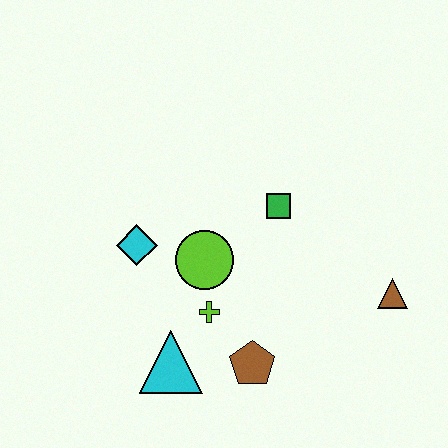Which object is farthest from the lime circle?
The brown triangle is farthest from the lime circle.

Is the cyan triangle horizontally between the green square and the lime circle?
No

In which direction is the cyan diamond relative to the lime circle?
The cyan diamond is to the left of the lime circle.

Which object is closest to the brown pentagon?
The lime cross is closest to the brown pentagon.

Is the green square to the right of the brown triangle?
No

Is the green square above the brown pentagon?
Yes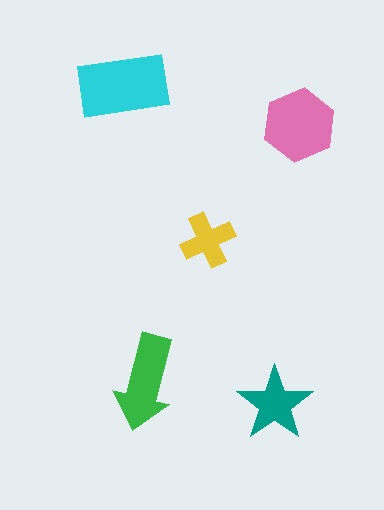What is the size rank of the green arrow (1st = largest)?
3rd.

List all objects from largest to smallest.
The cyan rectangle, the pink hexagon, the green arrow, the teal star, the yellow cross.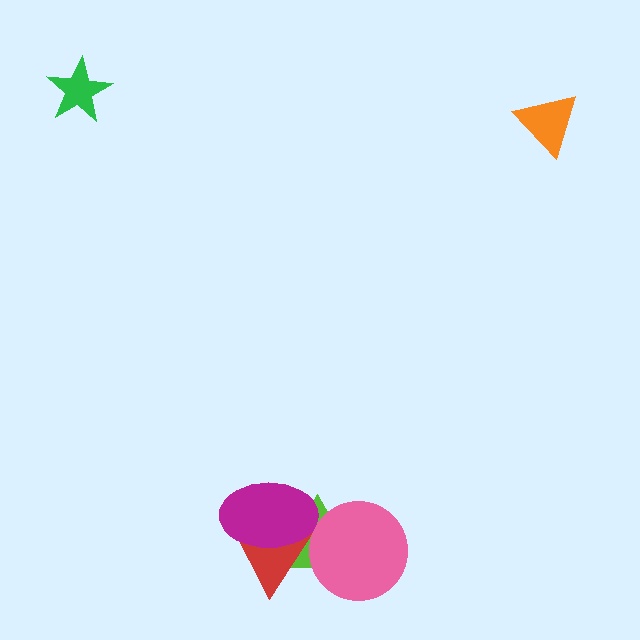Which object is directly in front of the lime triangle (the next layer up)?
The red triangle is directly in front of the lime triangle.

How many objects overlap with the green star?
0 objects overlap with the green star.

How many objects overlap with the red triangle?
3 objects overlap with the red triangle.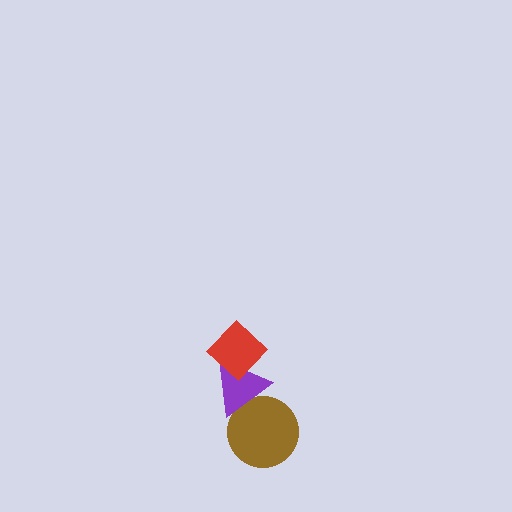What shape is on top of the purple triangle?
The red diamond is on top of the purple triangle.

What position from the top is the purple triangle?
The purple triangle is 2nd from the top.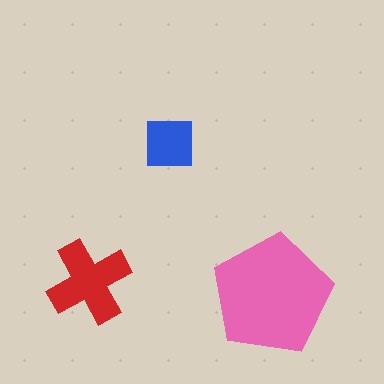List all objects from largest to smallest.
The pink pentagon, the red cross, the blue square.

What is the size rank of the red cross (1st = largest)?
2nd.